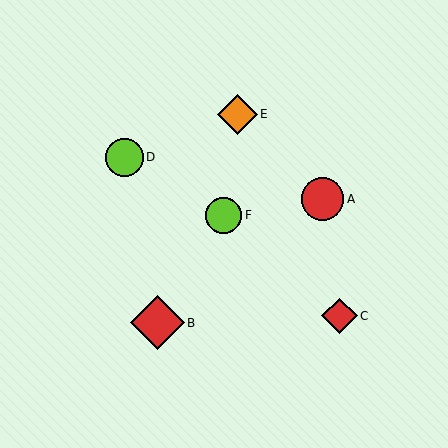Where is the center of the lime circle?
The center of the lime circle is at (124, 157).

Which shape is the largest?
The red diamond (labeled B) is the largest.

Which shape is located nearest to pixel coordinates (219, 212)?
The lime circle (labeled F) at (224, 215) is nearest to that location.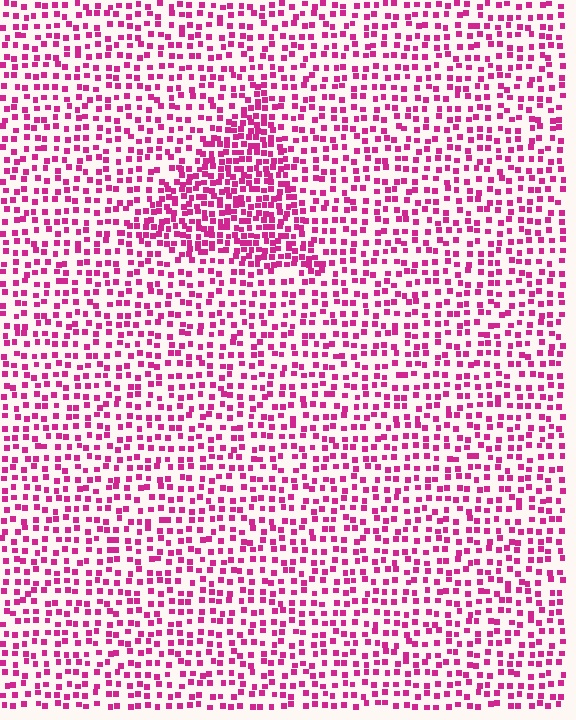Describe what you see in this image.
The image contains small magenta elements arranged at two different densities. A triangle-shaped region is visible where the elements are more densely packed than the surrounding area.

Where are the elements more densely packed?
The elements are more densely packed inside the triangle boundary.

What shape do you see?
I see a triangle.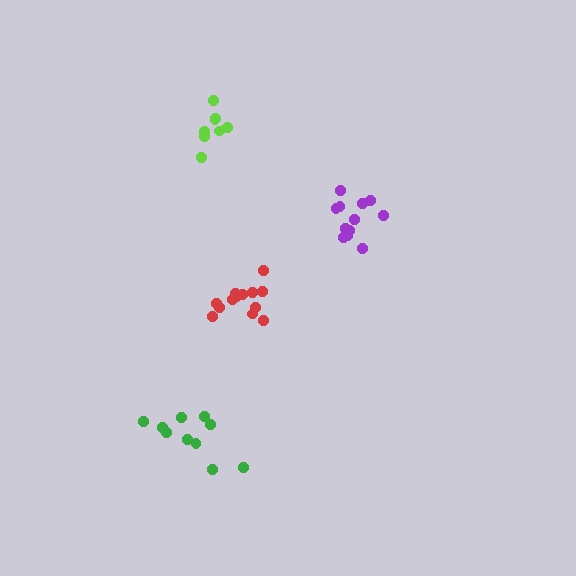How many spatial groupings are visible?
There are 4 spatial groupings.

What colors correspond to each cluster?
The clusters are colored: green, lime, purple, red.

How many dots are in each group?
Group 1: 10 dots, Group 2: 8 dots, Group 3: 12 dots, Group 4: 13 dots (43 total).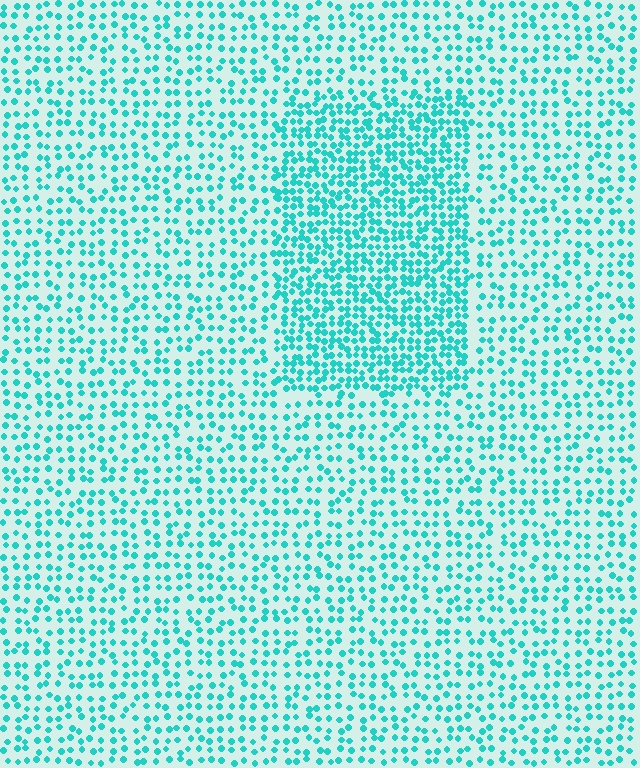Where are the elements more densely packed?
The elements are more densely packed inside the rectangle boundary.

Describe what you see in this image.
The image contains small cyan elements arranged at two different densities. A rectangle-shaped region is visible where the elements are more densely packed than the surrounding area.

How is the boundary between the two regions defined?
The boundary is defined by a change in element density (approximately 1.9x ratio). All elements are the same color, size, and shape.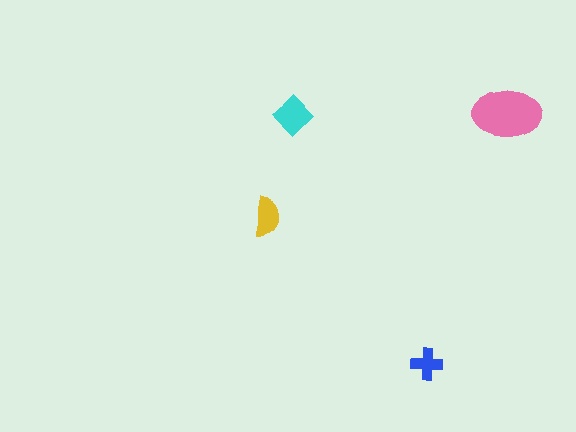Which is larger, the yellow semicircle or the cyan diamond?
The cyan diamond.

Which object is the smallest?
The blue cross.